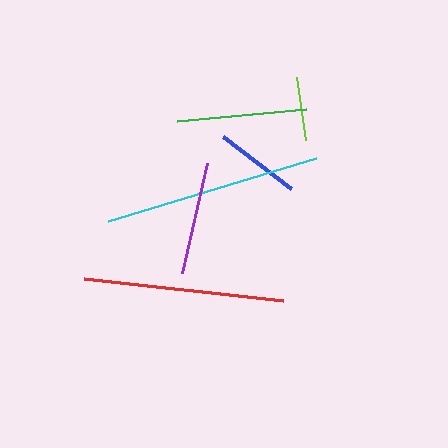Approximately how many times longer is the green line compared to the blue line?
The green line is approximately 1.5 times the length of the blue line.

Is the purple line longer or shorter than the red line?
The red line is longer than the purple line.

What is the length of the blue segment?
The blue segment is approximately 85 pixels long.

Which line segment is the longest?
The cyan line is the longest at approximately 217 pixels.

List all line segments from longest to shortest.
From longest to shortest: cyan, red, green, purple, blue, lime.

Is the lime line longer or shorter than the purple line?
The purple line is longer than the lime line.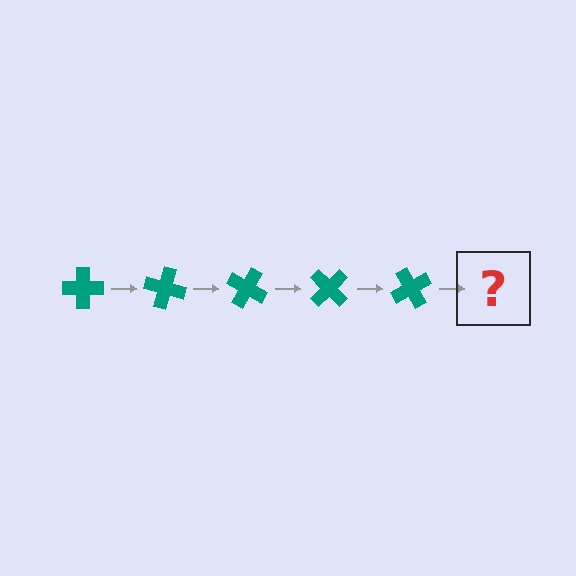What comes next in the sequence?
The next element should be a teal cross rotated 75 degrees.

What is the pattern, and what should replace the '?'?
The pattern is that the cross rotates 15 degrees each step. The '?' should be a teal cross rotated 75 degrees.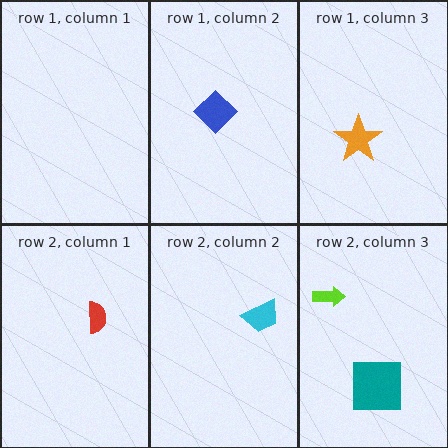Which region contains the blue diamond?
The row 1, column 2 region.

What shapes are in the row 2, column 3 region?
The teal square, the lime arrow.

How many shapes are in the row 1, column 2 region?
1.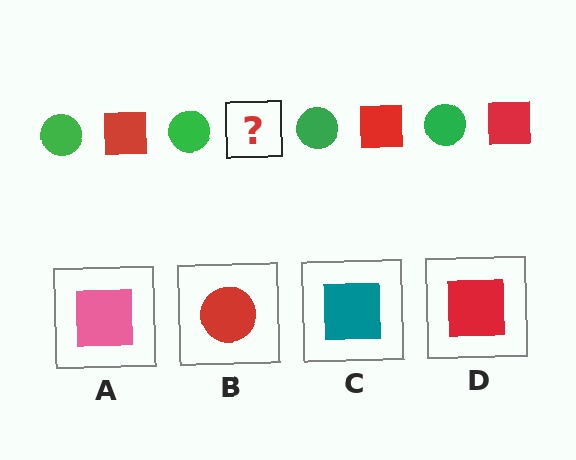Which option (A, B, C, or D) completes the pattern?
D.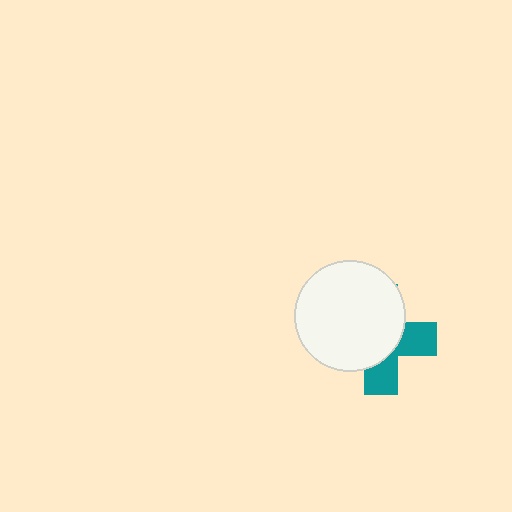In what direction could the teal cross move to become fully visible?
The teal cross could move toward the lower-right. That would shift it out from behind the white circle entirely.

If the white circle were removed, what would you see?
You would see the complete teal cross.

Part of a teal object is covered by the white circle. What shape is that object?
It is a cross.